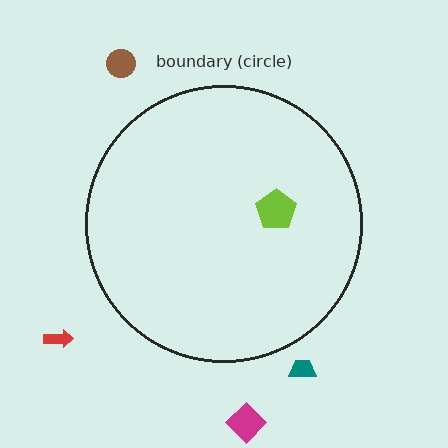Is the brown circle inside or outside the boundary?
Outside.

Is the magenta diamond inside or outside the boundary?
Outside.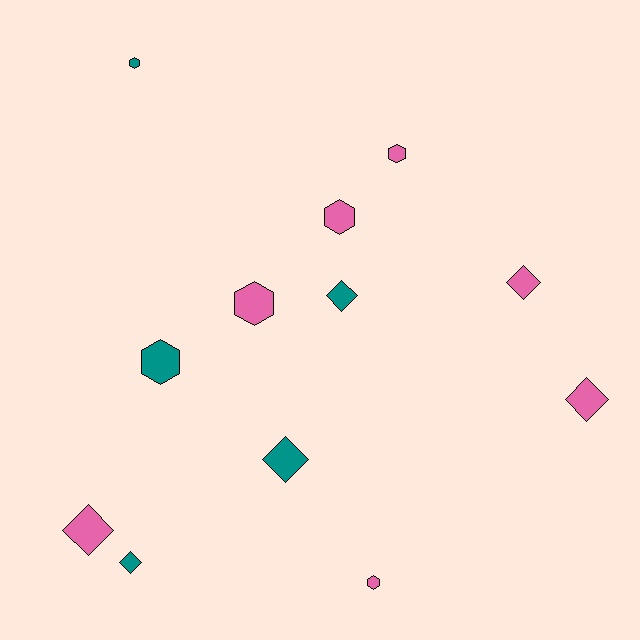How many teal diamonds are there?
There are 3 teal diamonds.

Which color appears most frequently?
Pink, with 7 objects.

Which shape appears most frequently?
Hexagon, with 6 objects.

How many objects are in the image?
There are 12 objects.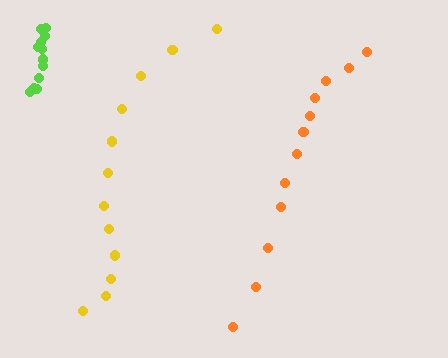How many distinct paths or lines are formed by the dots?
There are 3 distinct paths.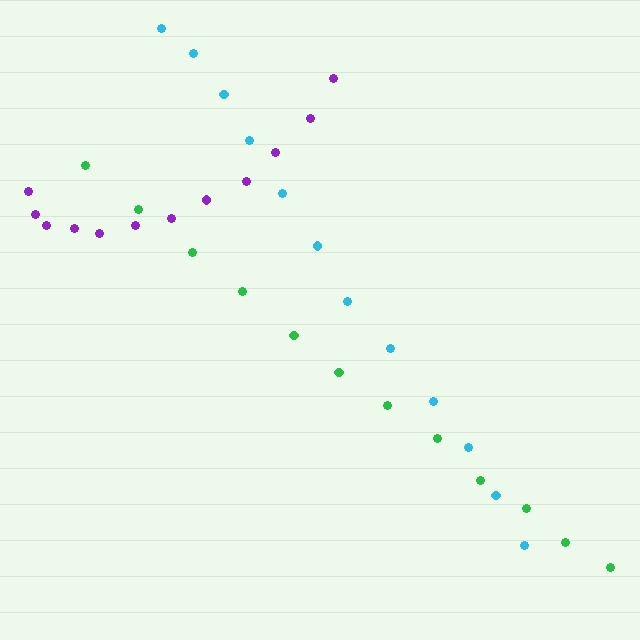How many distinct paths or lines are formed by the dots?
There are 3 distinct paths.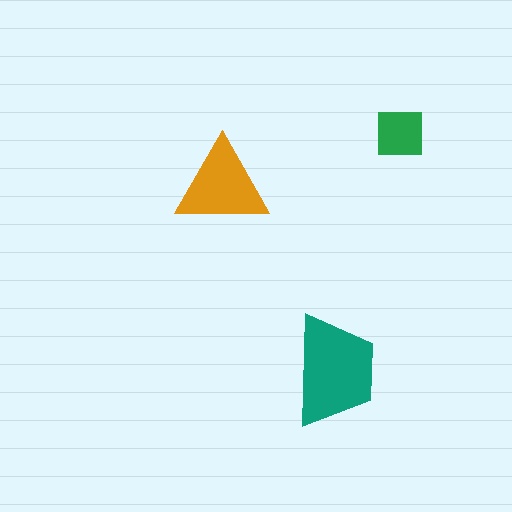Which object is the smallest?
The green square.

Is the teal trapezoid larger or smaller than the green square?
Larger.